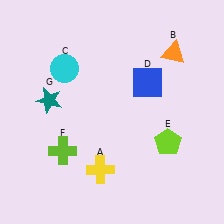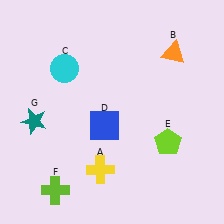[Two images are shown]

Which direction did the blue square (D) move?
The blue square (D) moved left.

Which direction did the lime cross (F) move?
The lime cross (F) moved down.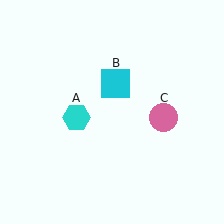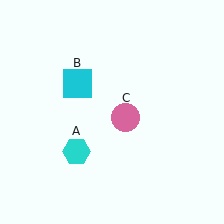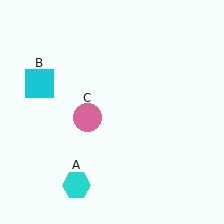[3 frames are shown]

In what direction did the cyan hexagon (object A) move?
The cyan hexagon (object A) moved down.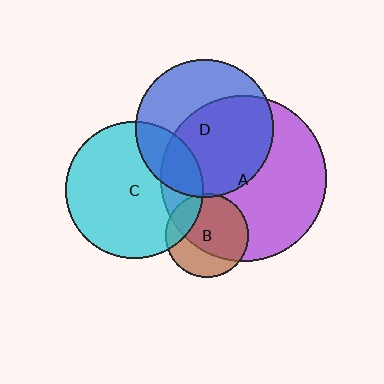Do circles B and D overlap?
Yes.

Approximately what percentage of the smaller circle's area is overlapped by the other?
Approximately 5%.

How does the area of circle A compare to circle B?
Approximately 4.0 times.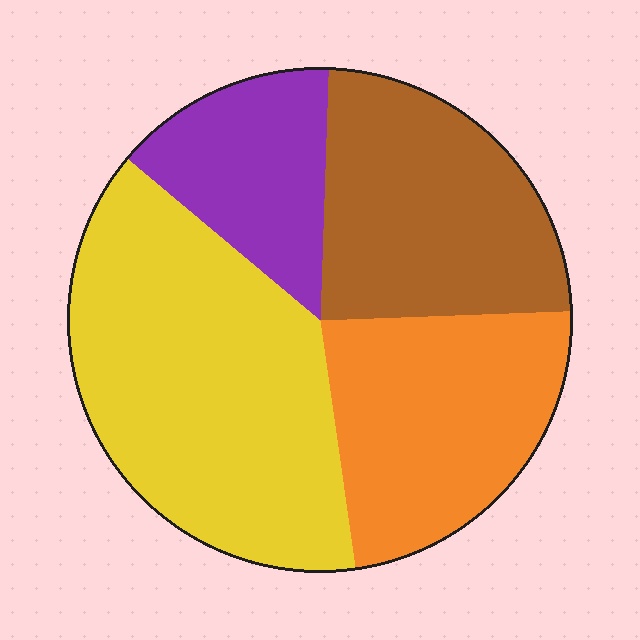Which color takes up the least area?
Purple, at roughly 15%.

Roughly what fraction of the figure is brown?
Brown covers 24% of the figure.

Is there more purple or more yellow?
Yellow.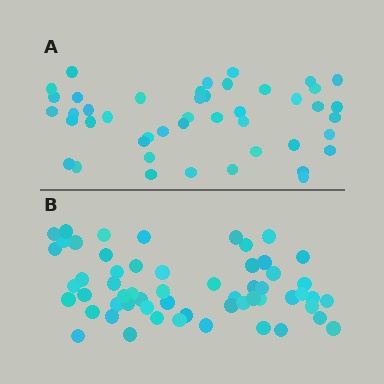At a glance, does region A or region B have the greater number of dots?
Region B (the bottom region) has more dots.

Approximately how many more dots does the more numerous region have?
Region B has roughly 12 or so more dots than region A.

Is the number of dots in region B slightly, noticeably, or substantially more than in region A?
Region B has noticeably more, but not dramatically so. The ratio is roughly 1.3 to 1.